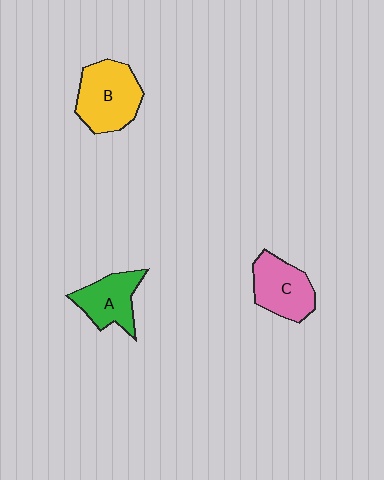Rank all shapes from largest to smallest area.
From largest to smallest: B (yellow), C (pink), A (green).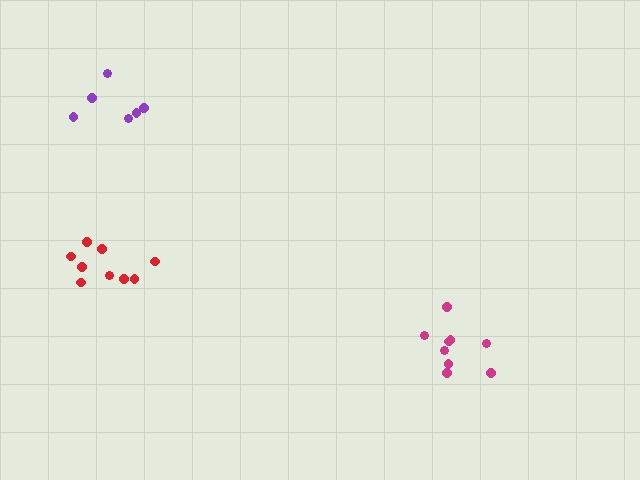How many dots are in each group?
Group 1: 9 dots, Group 2: 6 dots, Group 3: 9 dots (24 total).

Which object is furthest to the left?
The red cluster is leftmost.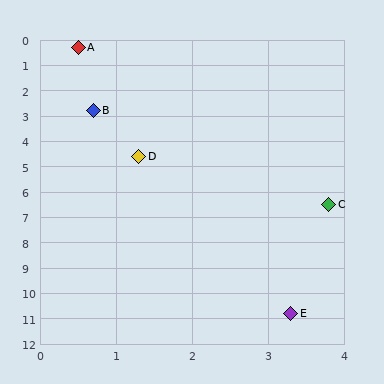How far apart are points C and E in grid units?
Points C and E are about 4.3 grid units apart.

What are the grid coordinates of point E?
Point E is at approximately (3.3, 10.8).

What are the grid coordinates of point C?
Point C is at approximately (3.8, 6.5).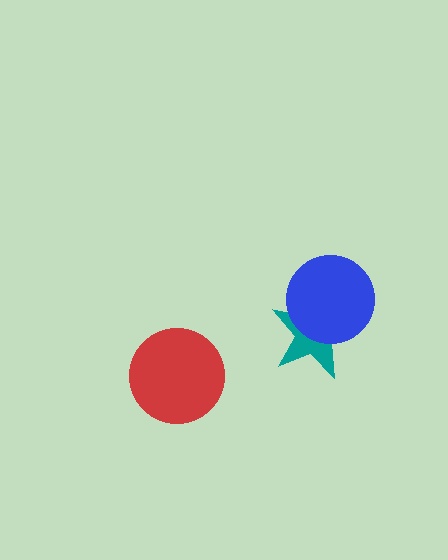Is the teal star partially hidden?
Yes, it is partially covered by another shape.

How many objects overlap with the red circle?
0 objects overlap with the red circle.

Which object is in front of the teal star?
The blue circle is in front of the teal star.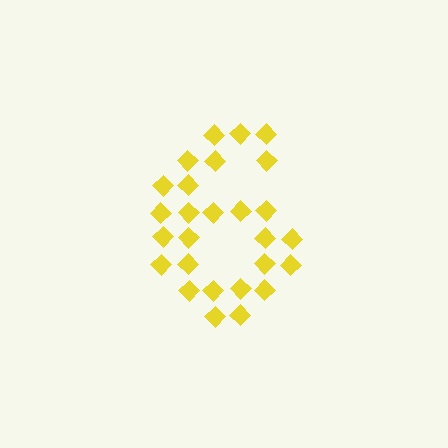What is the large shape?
The large shape is the digit 6.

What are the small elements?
The small elements are diamonds.